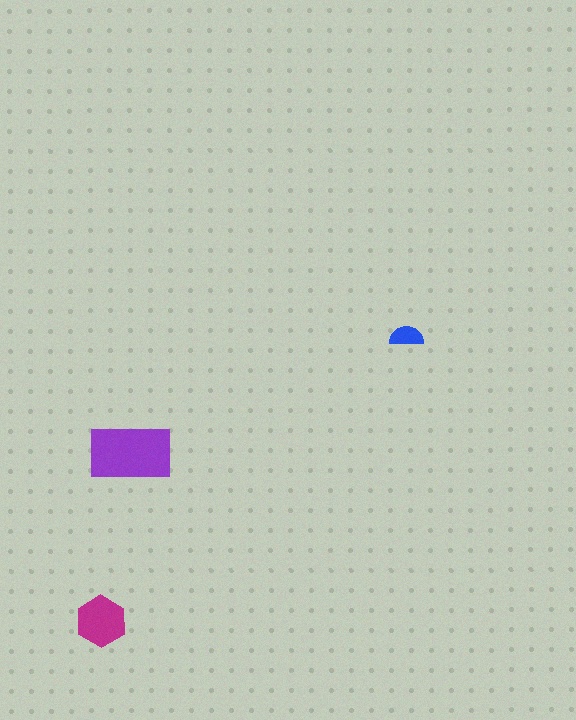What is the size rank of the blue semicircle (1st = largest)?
3rd.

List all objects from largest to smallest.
The purple rectangle, the magenta hexagon, the blue semicircle.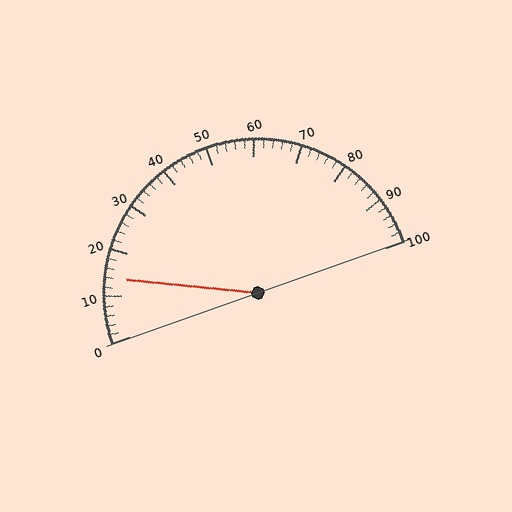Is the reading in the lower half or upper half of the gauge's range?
The reading is in the lower half of the range (0 to 100).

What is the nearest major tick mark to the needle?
The nearest major tick mark is 10.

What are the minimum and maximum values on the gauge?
The gauge ranges from 0 to 100.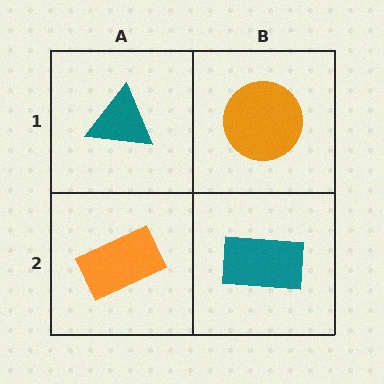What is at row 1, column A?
A teal triangle.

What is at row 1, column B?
An orange circle.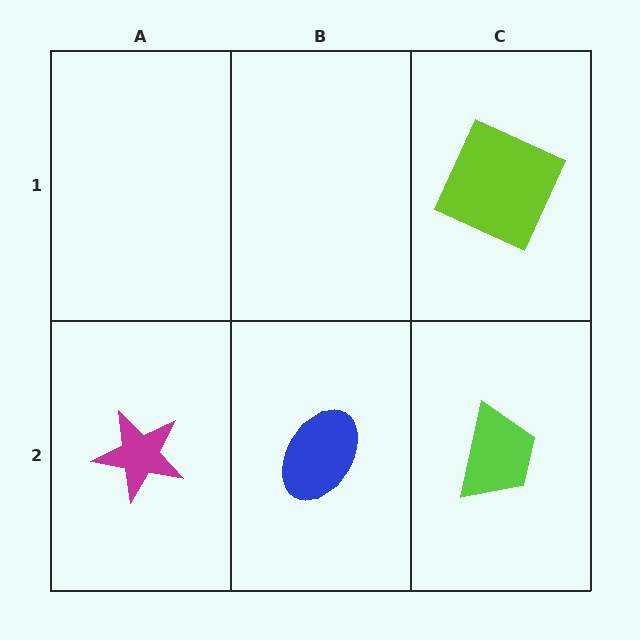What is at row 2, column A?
A magenta star.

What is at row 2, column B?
A blue ellipse.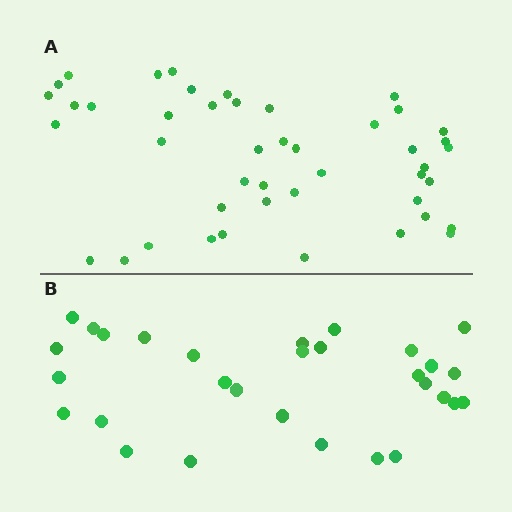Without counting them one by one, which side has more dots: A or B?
Region A (the top region) has more dots.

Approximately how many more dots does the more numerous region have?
Region A has approximately 15 more dots than region B.